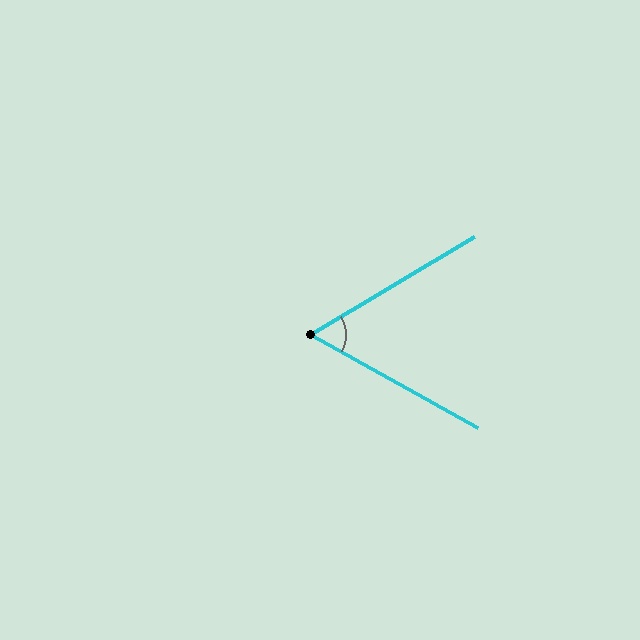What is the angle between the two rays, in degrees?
Approximately 60 degrees.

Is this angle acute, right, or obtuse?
It is acute.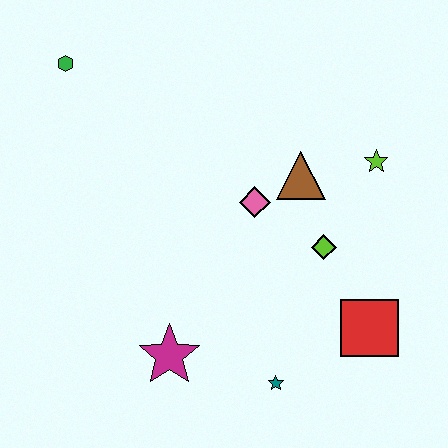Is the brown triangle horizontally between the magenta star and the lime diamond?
Yes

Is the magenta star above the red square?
No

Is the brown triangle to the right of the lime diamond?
No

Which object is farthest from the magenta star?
The green hexagon is farthest from the magenta star.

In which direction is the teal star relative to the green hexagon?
The teal star is below the green hexagon.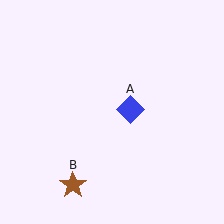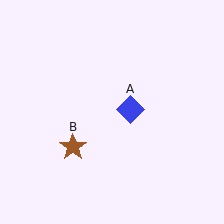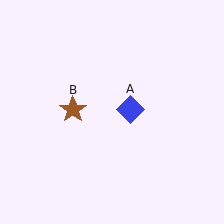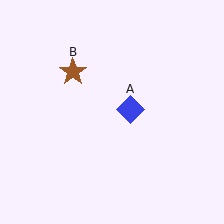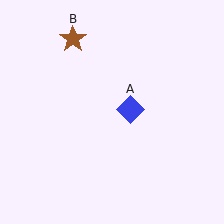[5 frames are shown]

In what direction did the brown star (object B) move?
The brown star (object B) moved up.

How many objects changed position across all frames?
1 object changed position: brown star (object B).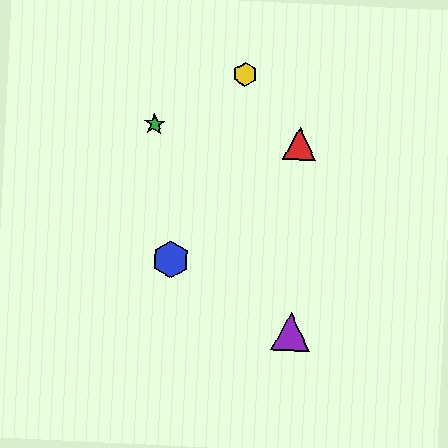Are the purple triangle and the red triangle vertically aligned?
Yes, both are at x≈291.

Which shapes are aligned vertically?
The red triangle, the purple triangle are aligned vertically.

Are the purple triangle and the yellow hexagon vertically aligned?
No, the purple triangle is at x≈291 and the yellow hexagon is at x≈245.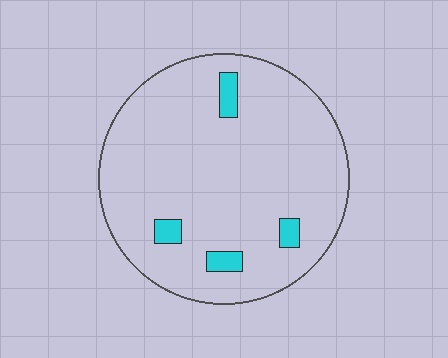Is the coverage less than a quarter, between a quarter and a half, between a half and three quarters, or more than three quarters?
Less than a quarter.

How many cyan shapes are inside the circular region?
4.